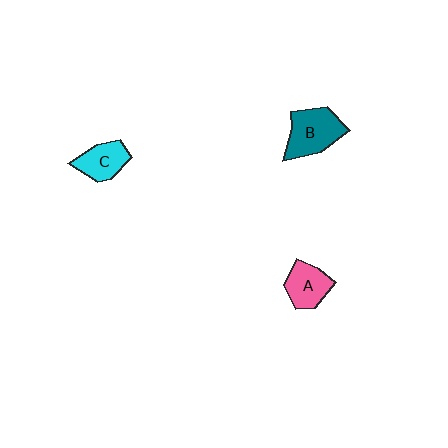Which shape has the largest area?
Shape B (teal).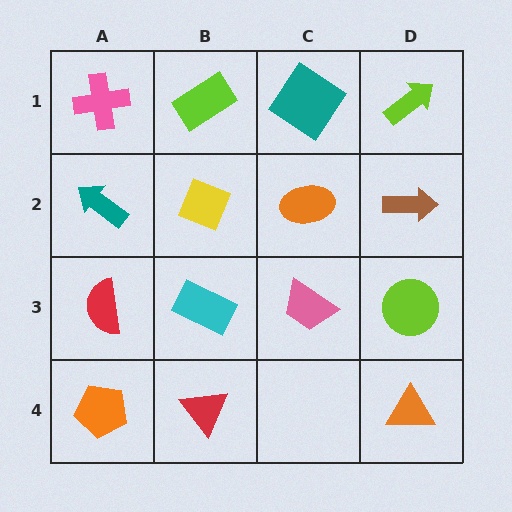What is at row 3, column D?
A lime circle.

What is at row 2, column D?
A brown arrow.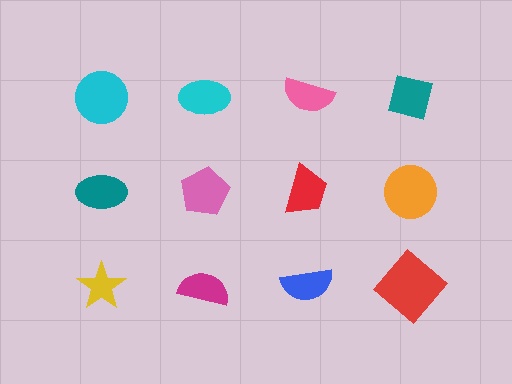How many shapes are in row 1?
4 shapes.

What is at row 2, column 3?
A red trapezoid.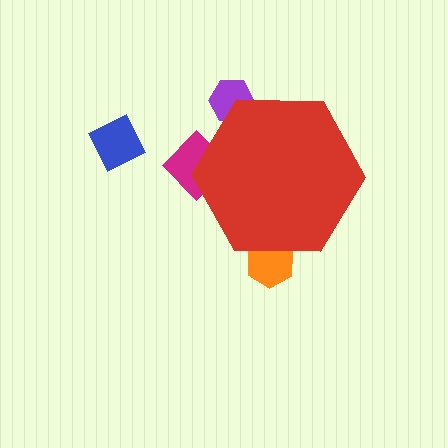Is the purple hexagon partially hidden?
Yes, the purple hexagon is partially hidden behind the red hexagon.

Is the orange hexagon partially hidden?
Yes, the orange hexagon is partially hidden behind the red hexagon.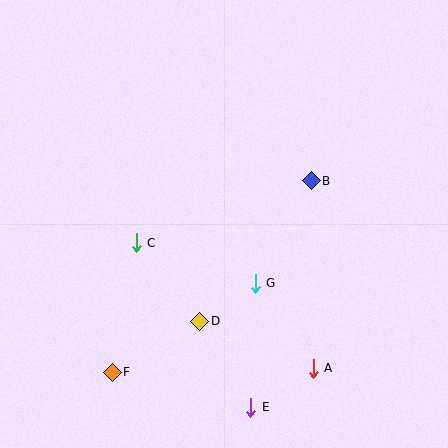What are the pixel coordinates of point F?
Point F is at (112, 372).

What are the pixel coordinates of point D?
Point D is at (200, 321).